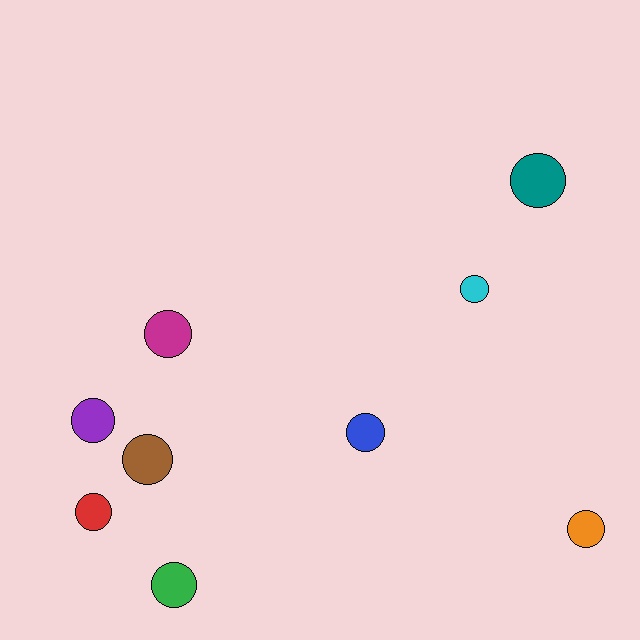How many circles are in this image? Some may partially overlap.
There are 9 circles.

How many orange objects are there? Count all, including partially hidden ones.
There is 1 orange object.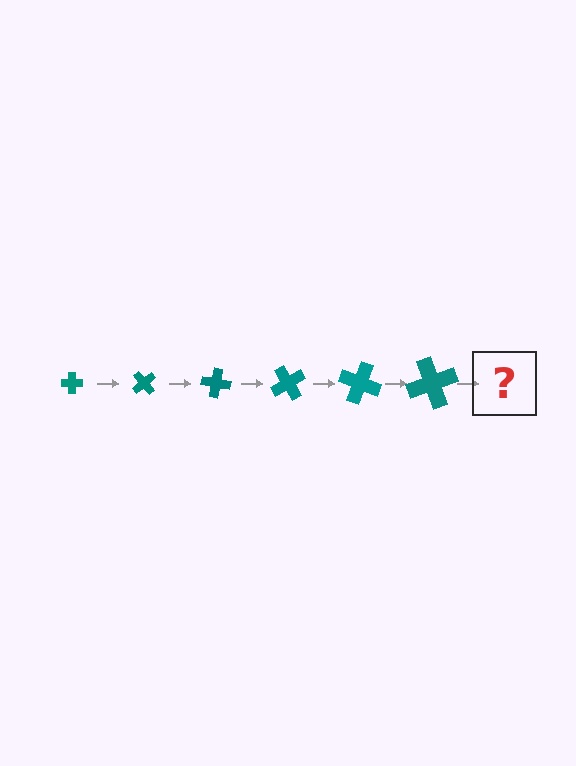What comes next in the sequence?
The next element should be a cross, larger than the previous one and rotated 300 degrees from the start.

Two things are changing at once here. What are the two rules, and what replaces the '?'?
The two rules are that the cross grows larger each step and it rotates 50 degrees each step. The '?' should be a cross, larger than the previous one and rotated 300 degrees from the start.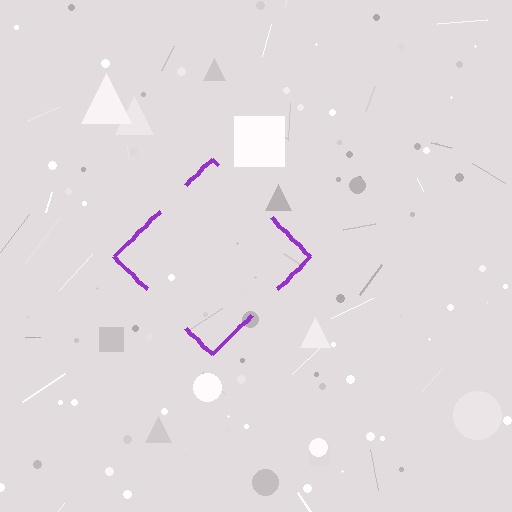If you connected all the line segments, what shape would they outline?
They would outline a diamond.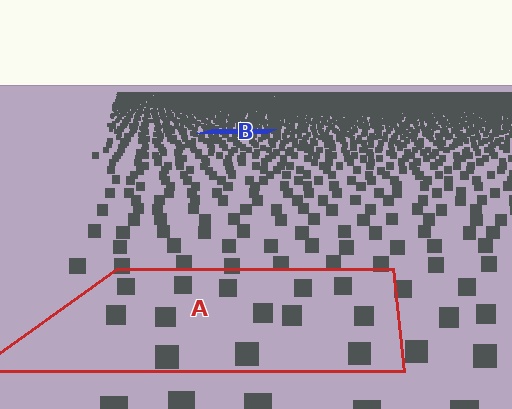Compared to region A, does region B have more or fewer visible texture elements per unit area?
Region B has more texture elements per unit area — they are packed more densely because it is farther away.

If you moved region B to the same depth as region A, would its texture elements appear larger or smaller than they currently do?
They would appear larger. At a closer depth, the same texture elements are projected at a bigger on-screen size.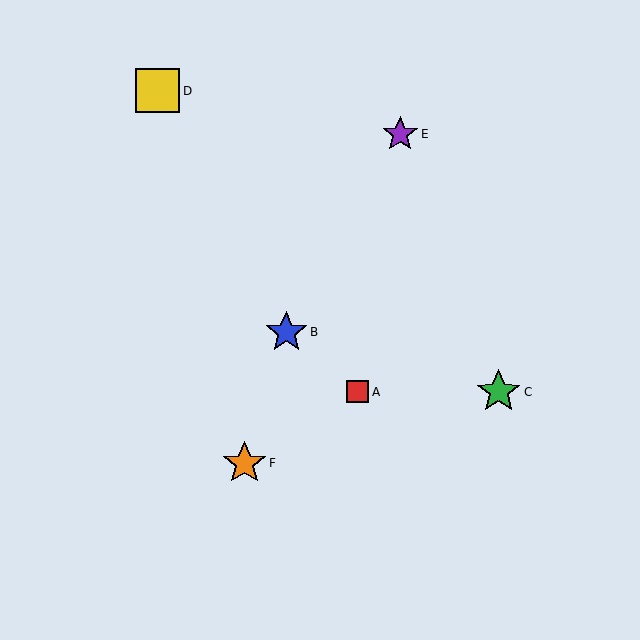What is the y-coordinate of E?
Object E is at y≈134.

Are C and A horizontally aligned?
Yes, both are at y≈392.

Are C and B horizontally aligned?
No, C is at y≈392 and B is at y≈332.